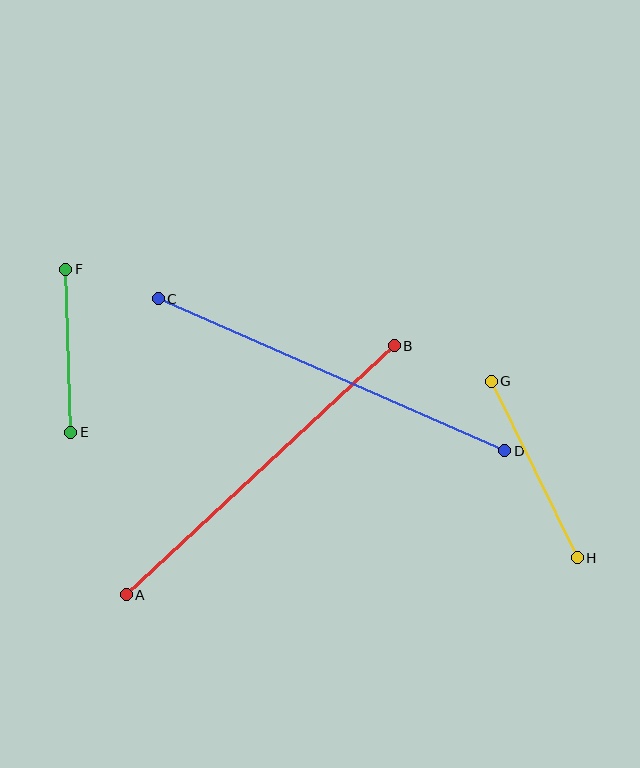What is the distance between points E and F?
The distance is approximately 163 pixels.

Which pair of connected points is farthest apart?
Points C and D are farthest apart.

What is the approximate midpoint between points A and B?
The midpoint is at approximately (260, 470) pixels.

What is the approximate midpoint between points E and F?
The midpoint is at approximately (68, 351) pixels.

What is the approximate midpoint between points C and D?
The midpoint is at approximately (332, 375) pixels.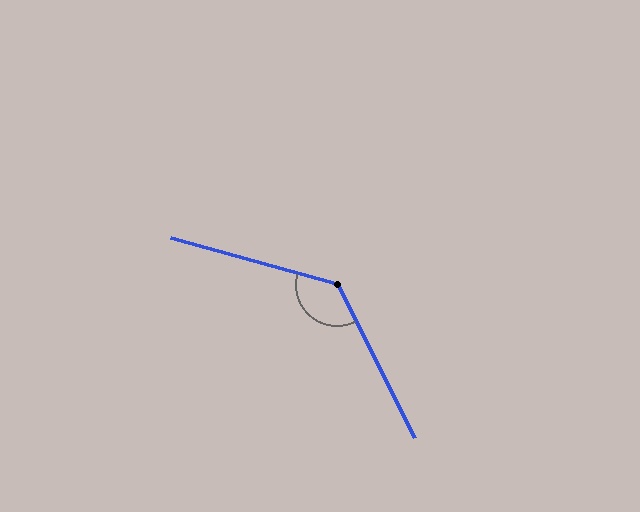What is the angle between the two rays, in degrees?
Approximately 132 degrees.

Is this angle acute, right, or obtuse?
It is obtuse.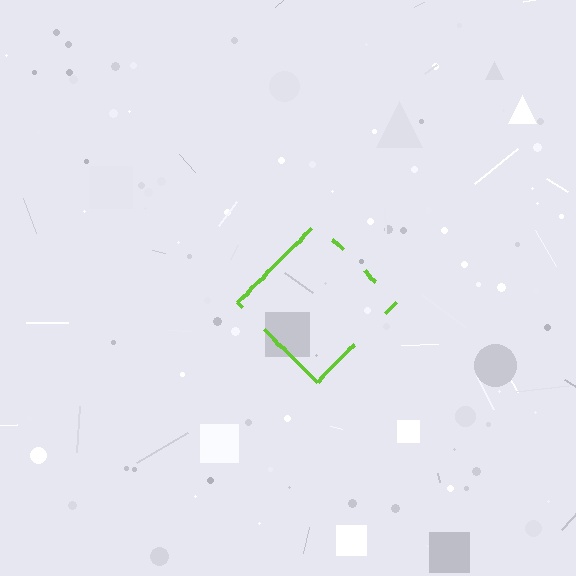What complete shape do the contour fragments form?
The contour fragments form a diamond.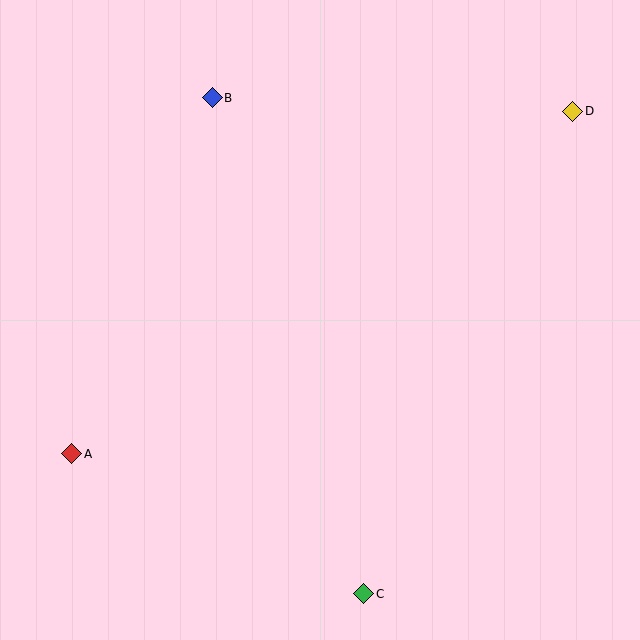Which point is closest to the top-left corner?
Point B is closest to the top-left corner.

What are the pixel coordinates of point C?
Point C is at (364, 594).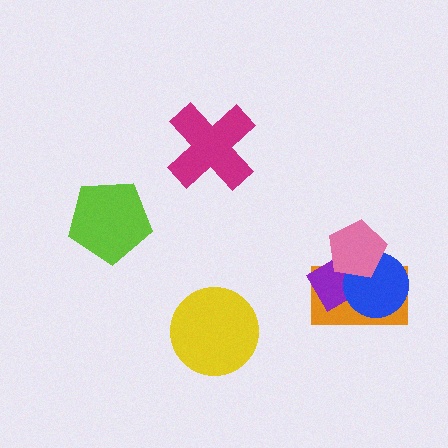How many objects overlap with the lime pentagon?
0 objects overlap with the lime pentagon.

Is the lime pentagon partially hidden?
No, no other shape covers it.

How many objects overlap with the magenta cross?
0 objects overlap with the magenta cross.